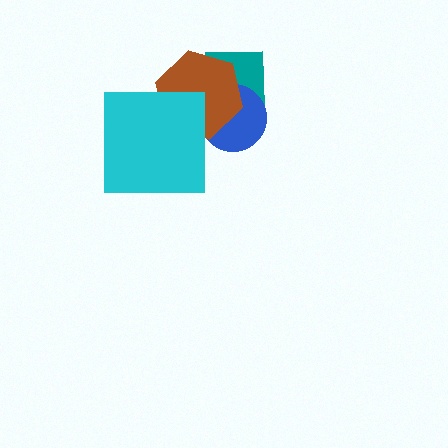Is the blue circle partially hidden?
Yes, it is partially covered by another shape.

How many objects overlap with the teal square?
2 objects overlap with the teal square.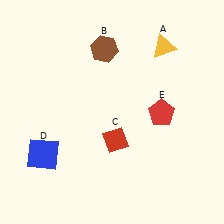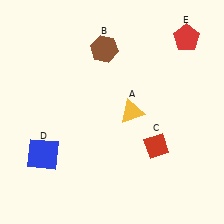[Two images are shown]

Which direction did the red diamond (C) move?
The red diamond (C) moved right.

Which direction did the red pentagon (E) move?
The red pentagon (E) moved up.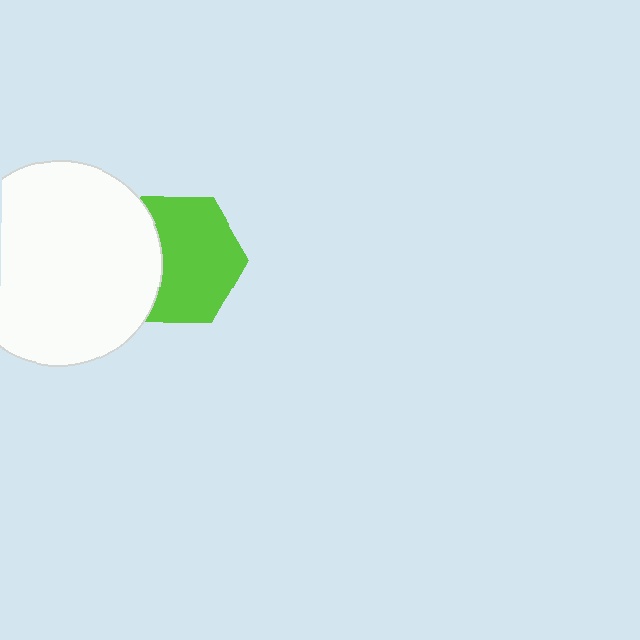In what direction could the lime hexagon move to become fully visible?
The lime hexagon could move right. That would shift it out from behind the white circle entirely.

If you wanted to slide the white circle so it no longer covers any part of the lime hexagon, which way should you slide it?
Slide it left — that is the most direct way to separate the two shapes.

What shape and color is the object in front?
The object in front is a white circle.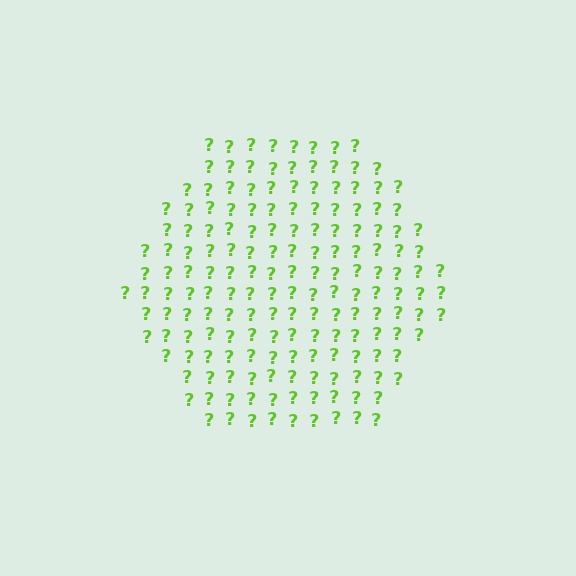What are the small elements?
The small elements are question marks.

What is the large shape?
The large shape is a hexagon.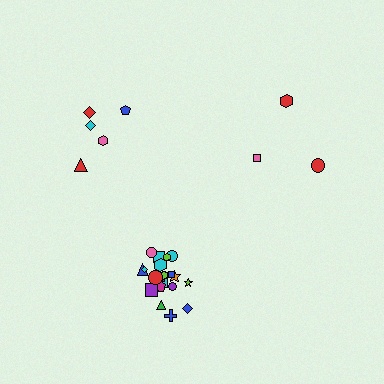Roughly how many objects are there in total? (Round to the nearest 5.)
Roughly 30 objects in total.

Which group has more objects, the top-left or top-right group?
The top-left group.